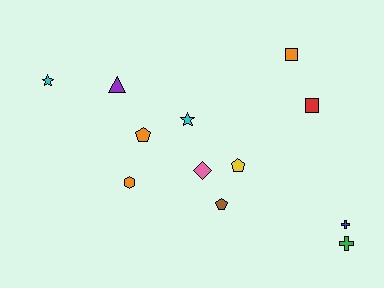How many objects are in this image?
There are 12 objects.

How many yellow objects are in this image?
There is 1 yellow object.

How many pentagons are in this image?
There are 3 pentagons.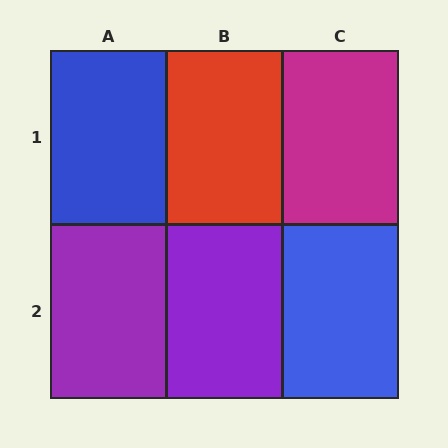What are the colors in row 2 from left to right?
Purple, purple, blue.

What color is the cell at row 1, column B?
Red.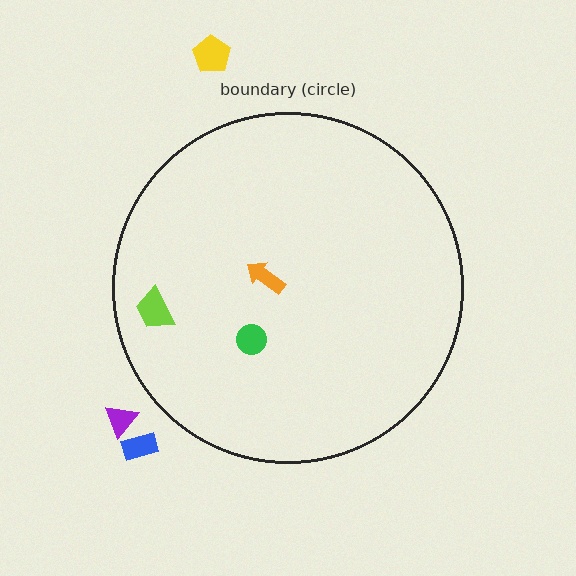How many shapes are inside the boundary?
3 inside, 3 outside.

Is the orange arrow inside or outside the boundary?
Inside.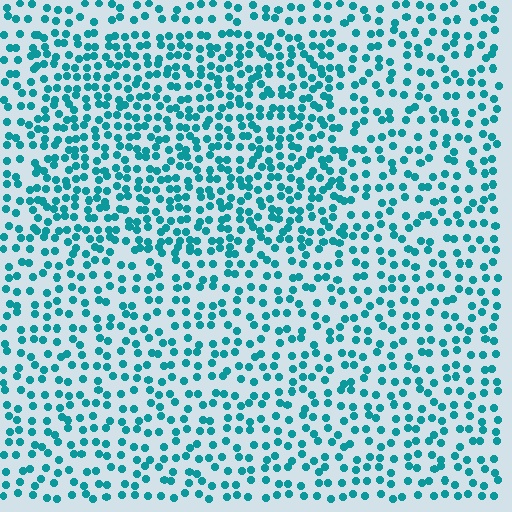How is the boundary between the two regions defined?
The boundary is defined by a change in element density (approximately 1.6x ratio). All elements are the same color, size, and shape.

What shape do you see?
I see a rectangle.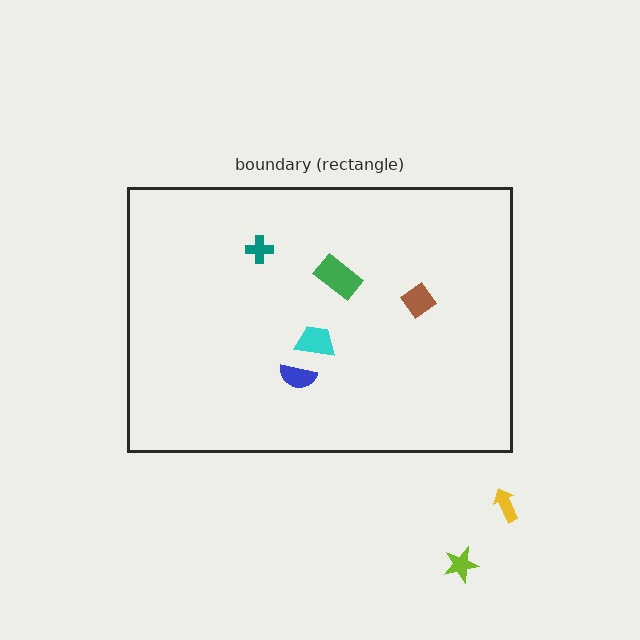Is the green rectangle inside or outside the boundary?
Inside.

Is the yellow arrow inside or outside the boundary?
Outside.